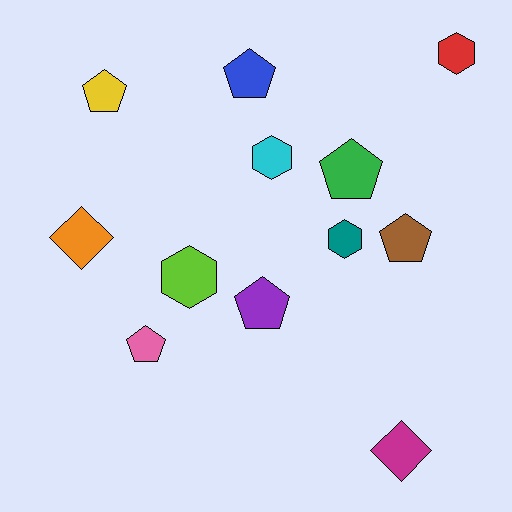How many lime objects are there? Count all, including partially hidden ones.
There is 1 lime object.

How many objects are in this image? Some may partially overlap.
There are 12 objects.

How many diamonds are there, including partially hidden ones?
There are 2 diamonds.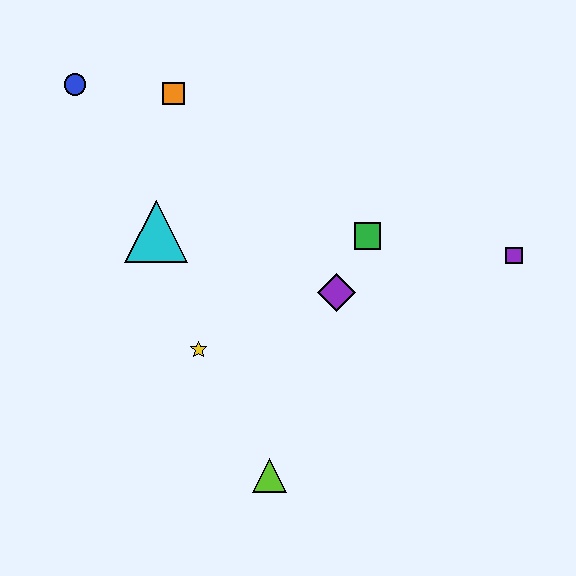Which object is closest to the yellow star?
The cyan triangle is closest to the yellow star.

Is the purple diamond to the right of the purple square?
No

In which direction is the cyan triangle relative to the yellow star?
The cyan triangle is above the yellow star.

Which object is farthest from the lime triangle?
The blue circle is farthest from the lime triangle.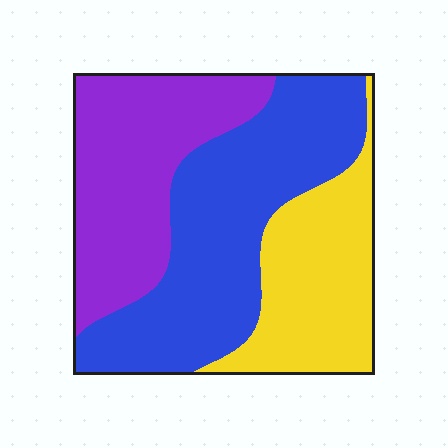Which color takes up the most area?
Blue, at roughly 40%.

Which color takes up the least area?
Yellow, at roughly 25%.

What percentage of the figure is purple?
Purple takes up about one third (1/3) of the figure.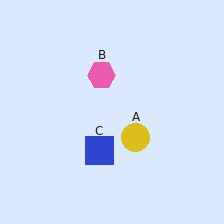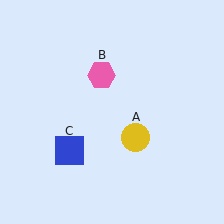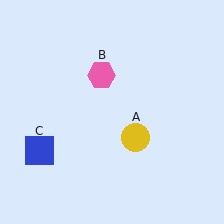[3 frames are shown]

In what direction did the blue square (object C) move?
The blue square (object C) moved left.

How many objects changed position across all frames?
1 object changed position: blue square (object C).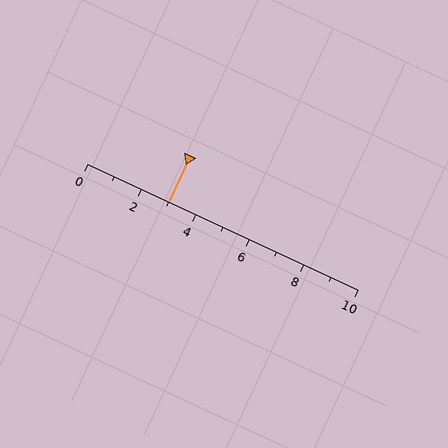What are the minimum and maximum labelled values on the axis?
The axis runs from 0 to 10.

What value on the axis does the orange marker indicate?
The marker indicates approximately 3.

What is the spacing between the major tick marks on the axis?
The major ticks are spaced 2 apart.